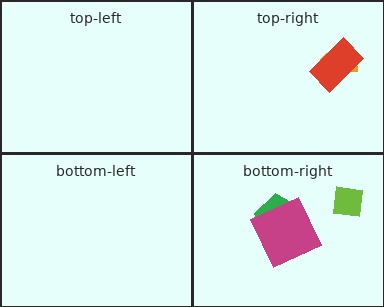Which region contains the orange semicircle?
The top-right region.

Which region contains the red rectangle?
The top-right region.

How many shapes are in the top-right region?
2.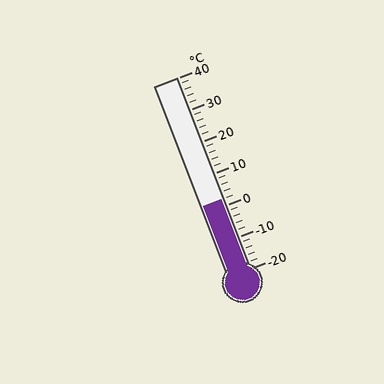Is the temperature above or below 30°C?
The temperature is below 30°C.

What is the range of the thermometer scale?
The thermometer scale ranges from -20°C to 40°C.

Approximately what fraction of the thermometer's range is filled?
The thermometer is filled to approximately 35% of its range.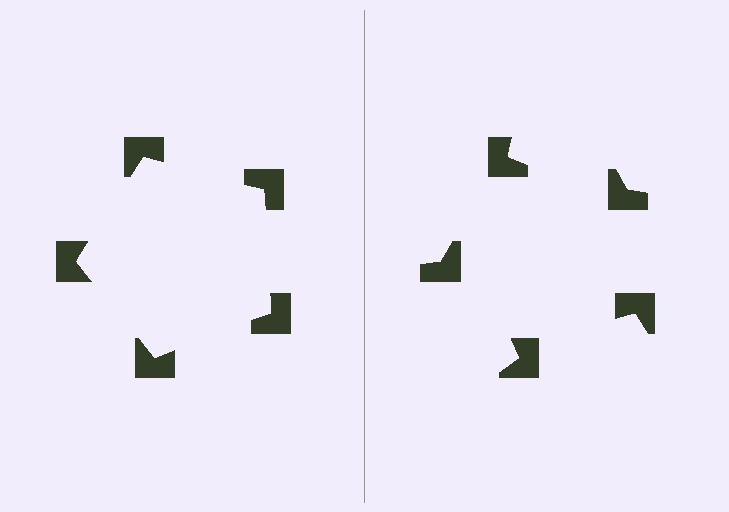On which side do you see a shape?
An illusory pentagon appears on the left side. On the right side the wedge cuts are rotated, so no coherent shape forms.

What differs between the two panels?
The notched squares are positioned identically on both sides; only the wedge orientations differ. On the left they align to a pentagon; on the right they are misaligned.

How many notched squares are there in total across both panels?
10 — 5 on each side.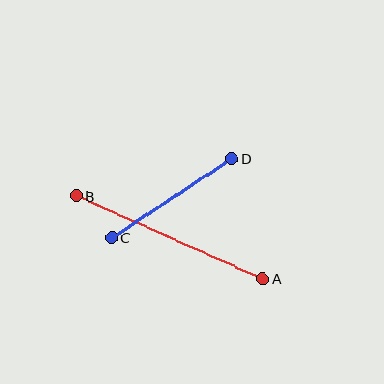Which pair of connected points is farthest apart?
Points A and B are farthest apart.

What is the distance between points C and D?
The distance is approximately 144 pixels.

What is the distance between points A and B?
The distance is approximately 204 pixels.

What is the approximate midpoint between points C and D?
The midpoint is at approximately (172, 198) pixels.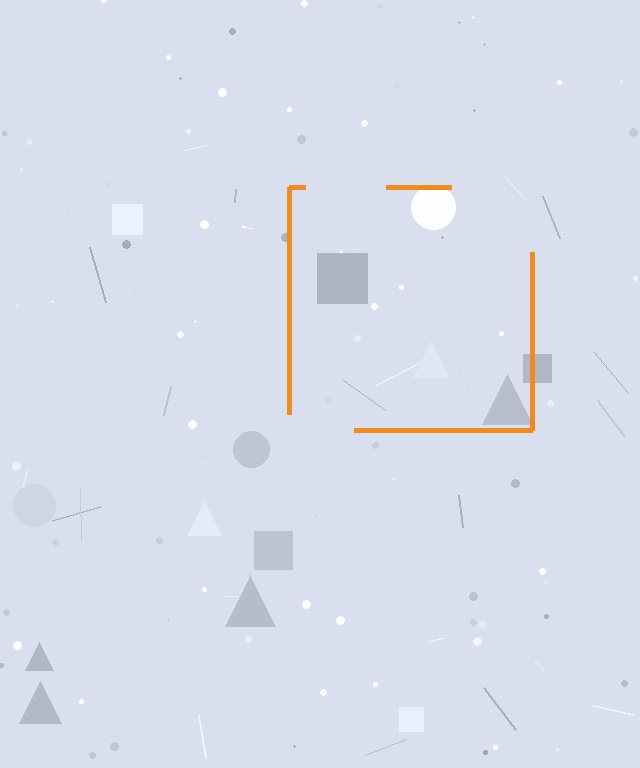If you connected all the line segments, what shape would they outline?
They would outline a square.